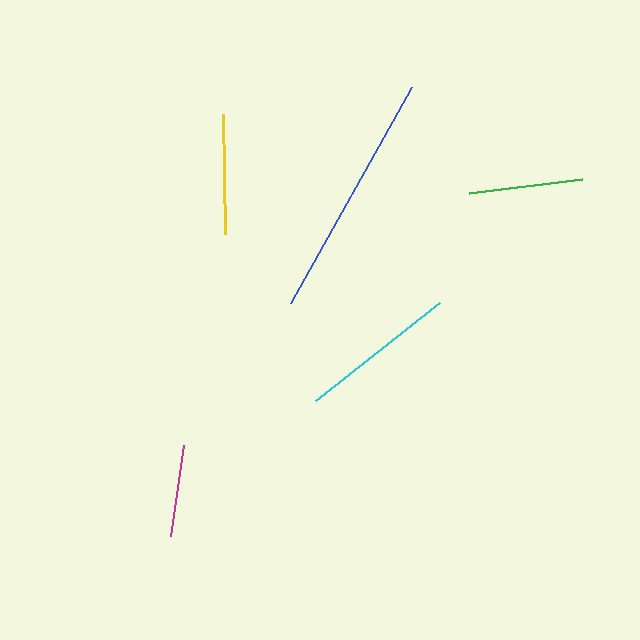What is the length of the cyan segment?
The cyan segment is approximately 158 pixels long.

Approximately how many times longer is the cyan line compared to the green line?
The cyan line is approximately 1.4 times the length of the green line.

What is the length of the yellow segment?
The yellow segment is approximately 120 pixels long.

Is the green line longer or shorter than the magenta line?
The green line is longer than the magenta line.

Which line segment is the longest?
The blue line is the longest at approximately 247 pixels.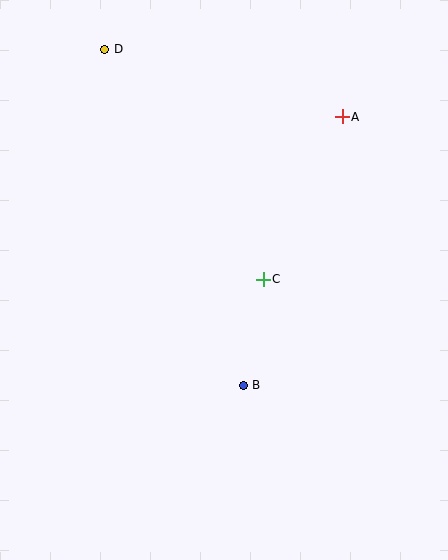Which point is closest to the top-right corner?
Point A is closest to the top-right corner.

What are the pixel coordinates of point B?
Point B is at (243, 385).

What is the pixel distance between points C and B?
The distance between C and B is 108 pixels.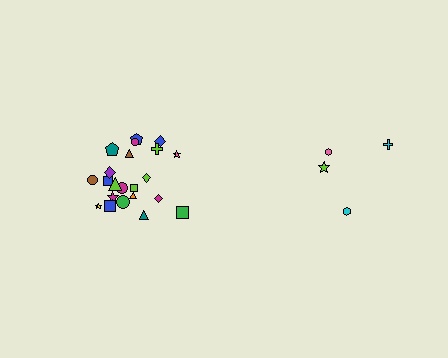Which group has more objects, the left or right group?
The left group.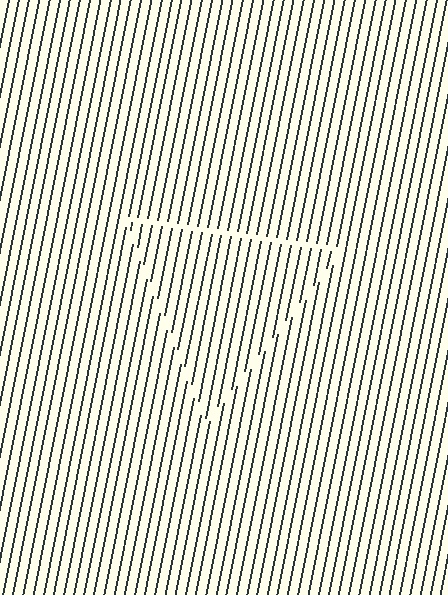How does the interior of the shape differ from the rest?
The interior of the shape contains the same grating, shifted by half a period — the contour is defined by the phase discontinuity where line-ends from the inner and outer gratings abut.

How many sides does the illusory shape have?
3 sides — the line-ends trace a triangle.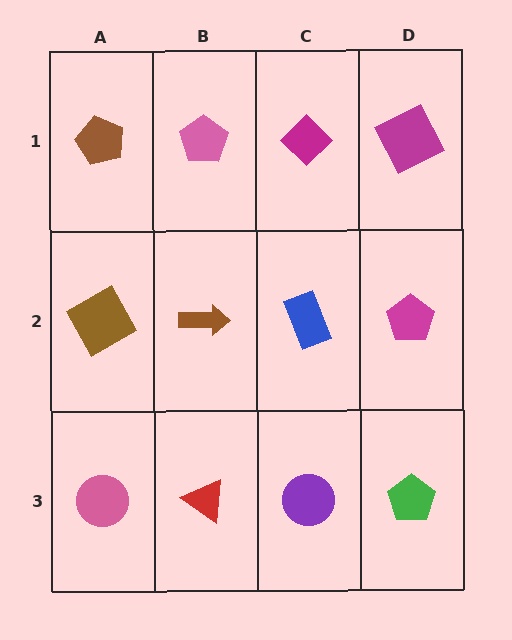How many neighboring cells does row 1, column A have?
2.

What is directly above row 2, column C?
A magenta diamond.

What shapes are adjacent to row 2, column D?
A magenta square (row 1, column D), a green pentagon (row 3, column D), a blue rectangle (row 2, column C).